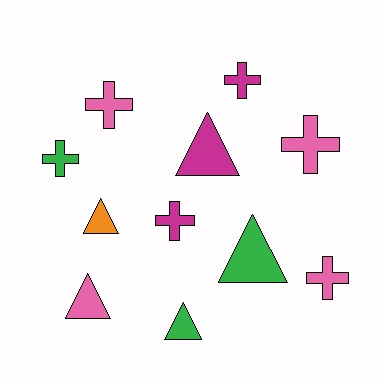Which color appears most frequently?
Pink, with 4 objects.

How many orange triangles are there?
There is 1 orange triangle.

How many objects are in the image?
There are 11 objects.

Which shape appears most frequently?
Cross, with 6 objects.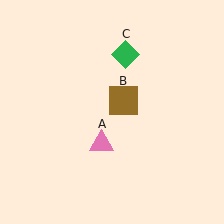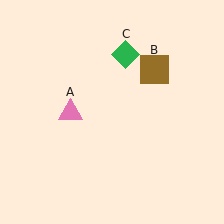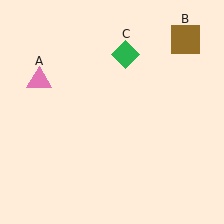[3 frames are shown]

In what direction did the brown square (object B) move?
The brown square (object B) moved up and to the right.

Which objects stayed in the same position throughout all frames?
Green diamond (object C) remained stationary.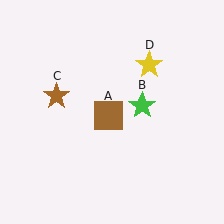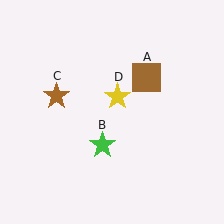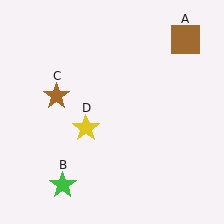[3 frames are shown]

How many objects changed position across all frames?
3 objects changed position: brown square (object A), green star (object B), yellow star (object D).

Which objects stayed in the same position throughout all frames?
Brown star (object C) remained stationary.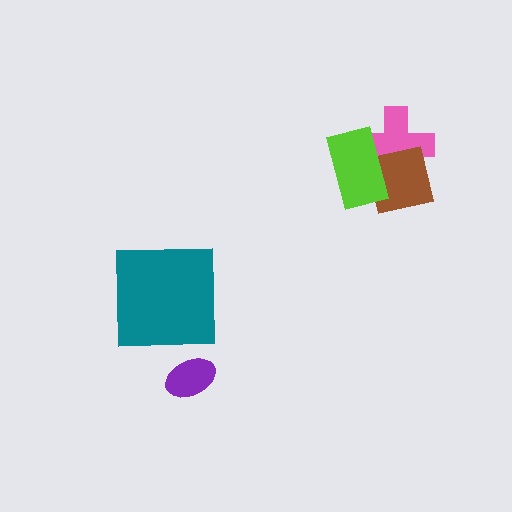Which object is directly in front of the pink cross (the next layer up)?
The brown square is directly in front of the pink cross.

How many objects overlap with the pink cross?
2 objects overlap with the pink cross.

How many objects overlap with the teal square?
0 objects overlap with the teal square.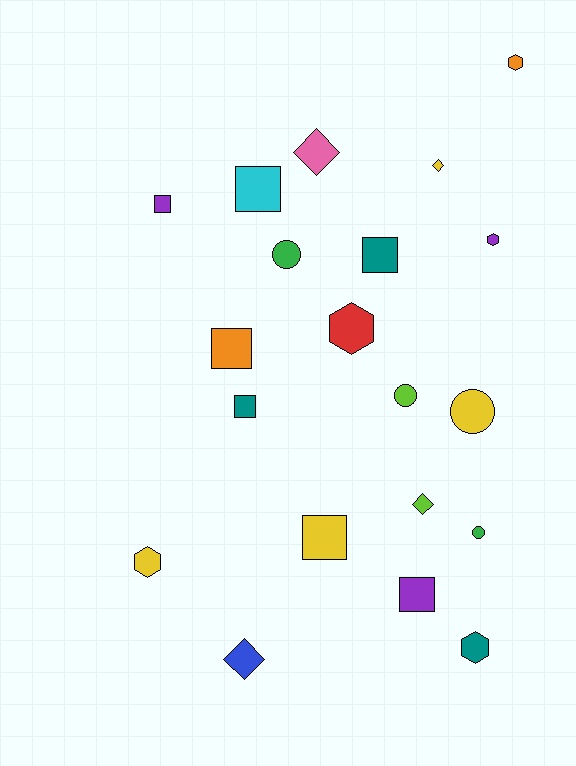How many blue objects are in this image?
There is 1 blue object.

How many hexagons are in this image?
There are 5 hexagons.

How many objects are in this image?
There are 20 objects.